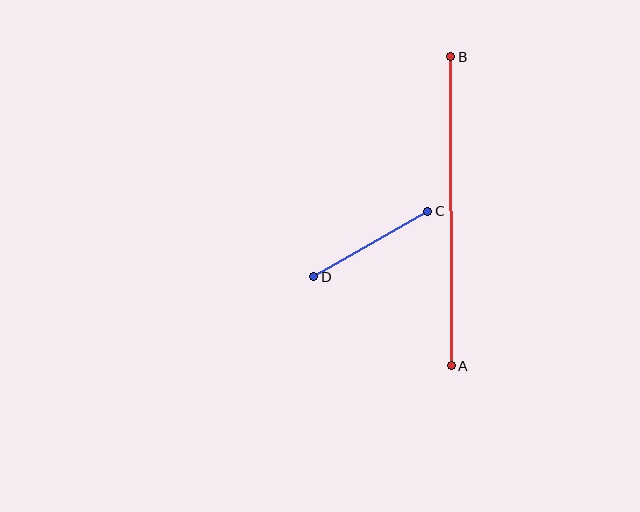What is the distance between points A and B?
The distance is approximately 309 pixels.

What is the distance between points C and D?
The distance is approximately 132 pixels.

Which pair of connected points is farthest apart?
Points A and B are farthest apart.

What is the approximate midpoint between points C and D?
The midpoint is at approximately (371, 244) pixels.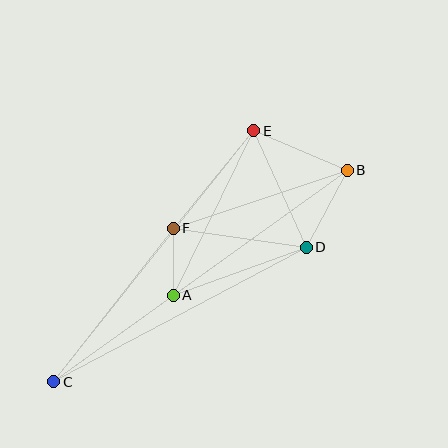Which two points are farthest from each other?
Points B and C are farthest from each other.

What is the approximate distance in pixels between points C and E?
The distance between C and E is approximately 321 pixels.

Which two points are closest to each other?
Points A and F are closest to each other.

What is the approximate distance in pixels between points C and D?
The distance between C and D is approximately 286 pixels.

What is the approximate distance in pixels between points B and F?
The distance between B and F is approximately 183 pixels.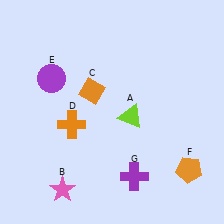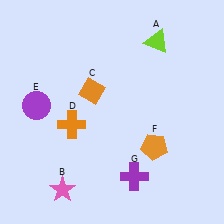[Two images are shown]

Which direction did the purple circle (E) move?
The purple circle (E) moved down.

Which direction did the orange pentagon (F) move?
The orange pentagon (F) moved left.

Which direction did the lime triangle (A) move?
The lime triangle (A) moved up.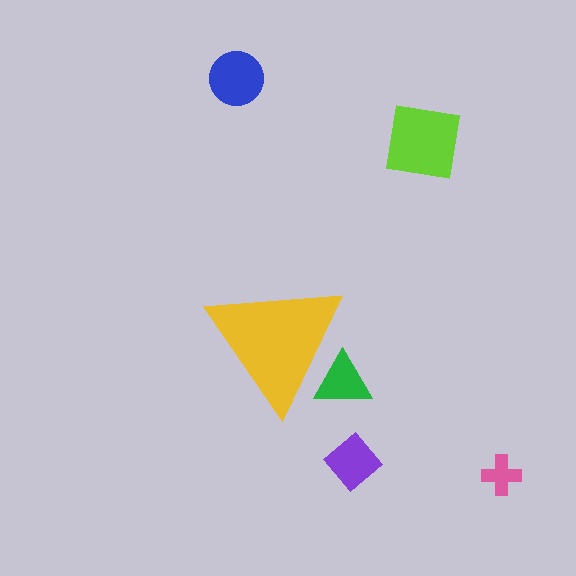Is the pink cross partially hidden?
No, the pink cross is fully visible.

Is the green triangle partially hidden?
Yes, the green triangle is partially hidden behind the yellow triangle.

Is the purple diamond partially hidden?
No, the purple diamond is fully visible.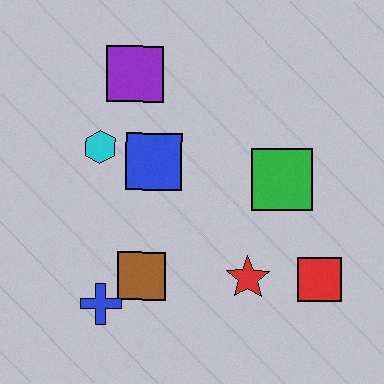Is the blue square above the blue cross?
Yes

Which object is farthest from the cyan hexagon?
The red square is farthest from the cyan hexagon.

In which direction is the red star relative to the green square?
The red star is below the green square.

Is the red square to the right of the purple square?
Yes